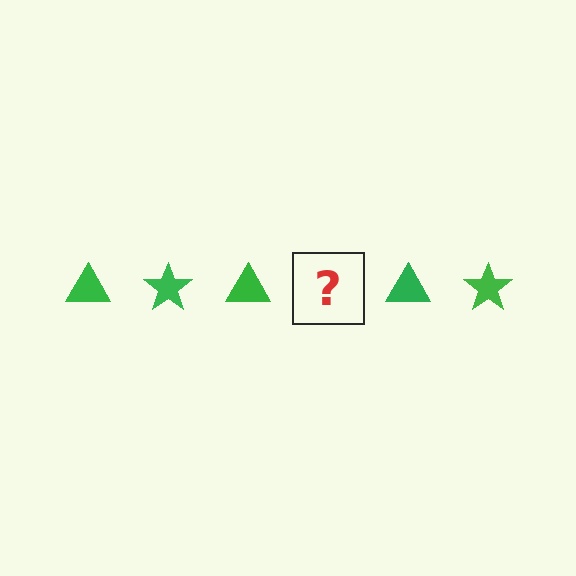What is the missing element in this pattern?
The missing element is a green star.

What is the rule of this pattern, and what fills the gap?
The rule is that the pattern cycles through triangle, star shapes in green. The gap should be filled with a green star.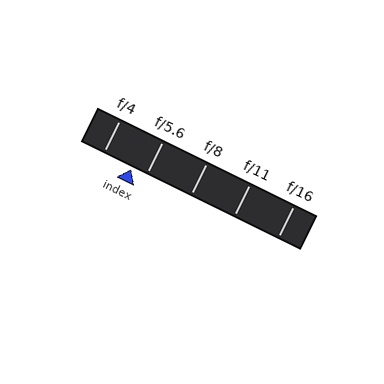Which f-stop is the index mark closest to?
The index mark is closest to f/5.6.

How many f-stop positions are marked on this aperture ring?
There are 5 f-stop positions marked.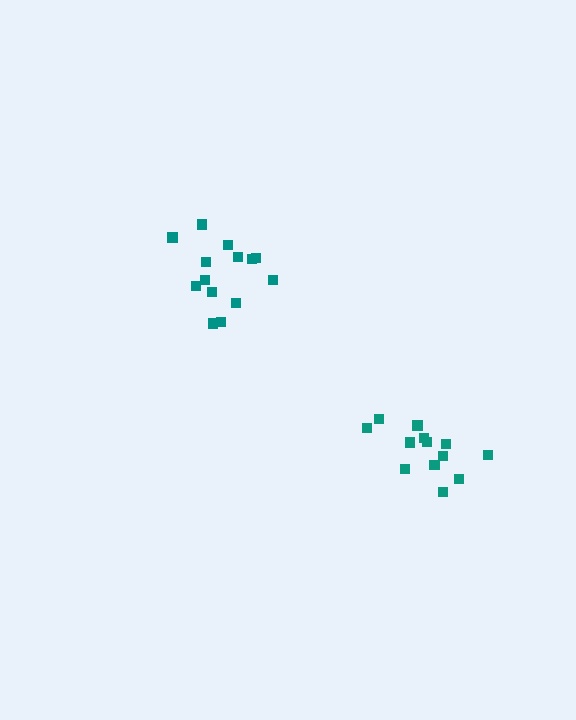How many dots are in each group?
Group 1: 14 dots, Group 2: 13 dots (27 total).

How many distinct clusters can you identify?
There are 2 distinct clusters.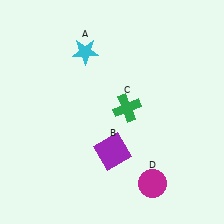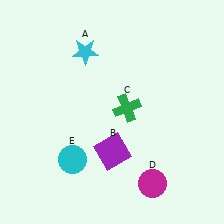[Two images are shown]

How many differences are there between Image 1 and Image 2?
There is 1 difference between the two images.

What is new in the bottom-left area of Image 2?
A cyan circle (E) was added in the bottom-left area of Image 2.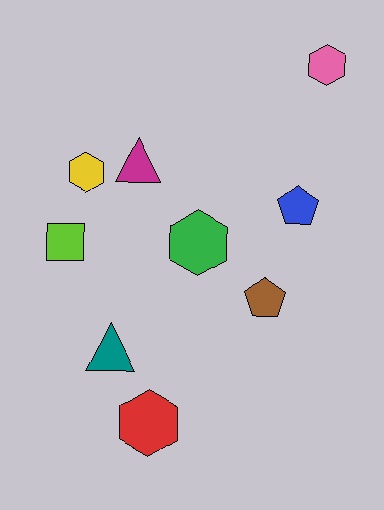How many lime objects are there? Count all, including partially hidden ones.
There is 1 lime object.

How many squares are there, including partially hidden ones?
There is 1 square.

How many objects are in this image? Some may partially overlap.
There are 9 objects.